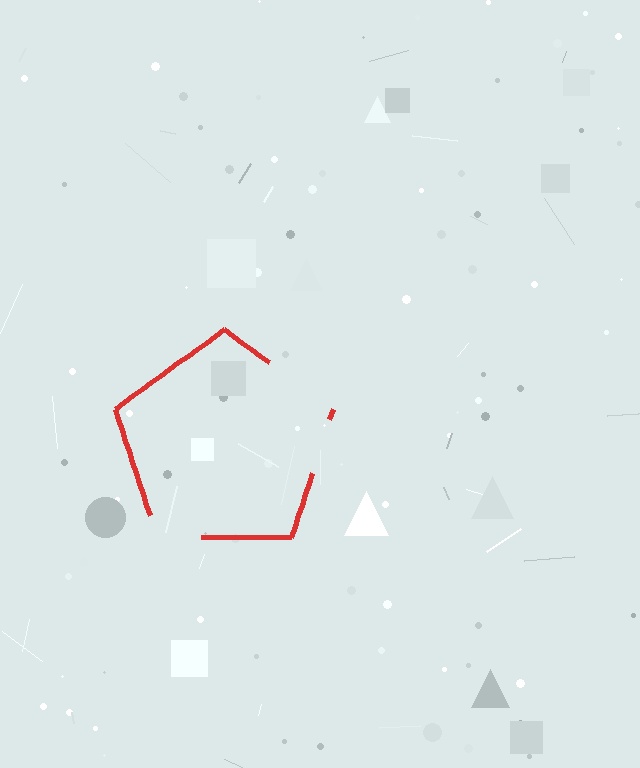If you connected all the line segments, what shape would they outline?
They would outline a pentagon.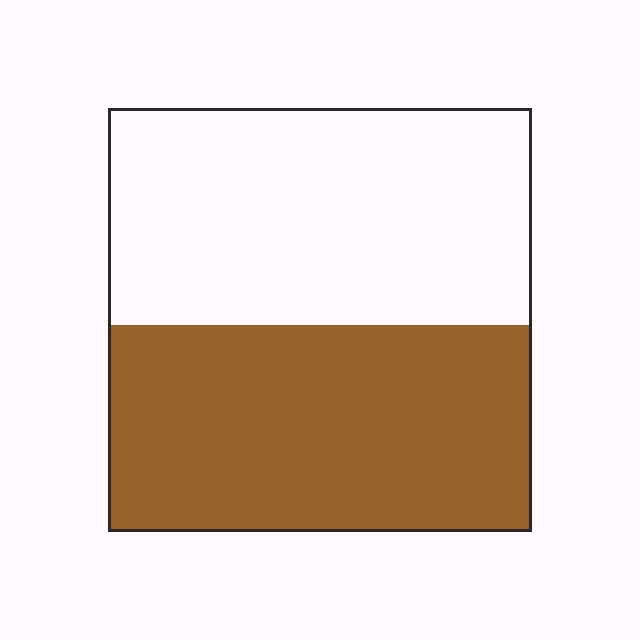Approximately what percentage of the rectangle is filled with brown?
Approximately 50%.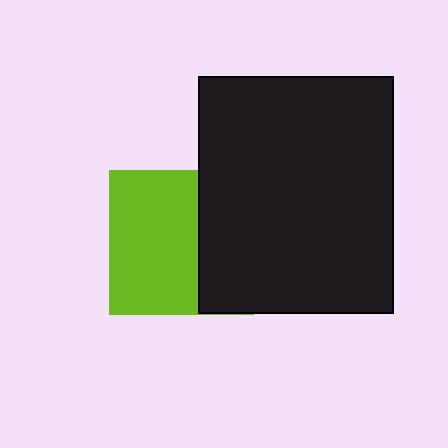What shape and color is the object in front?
The object in front is a black rectangle.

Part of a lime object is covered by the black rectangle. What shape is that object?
It is a square.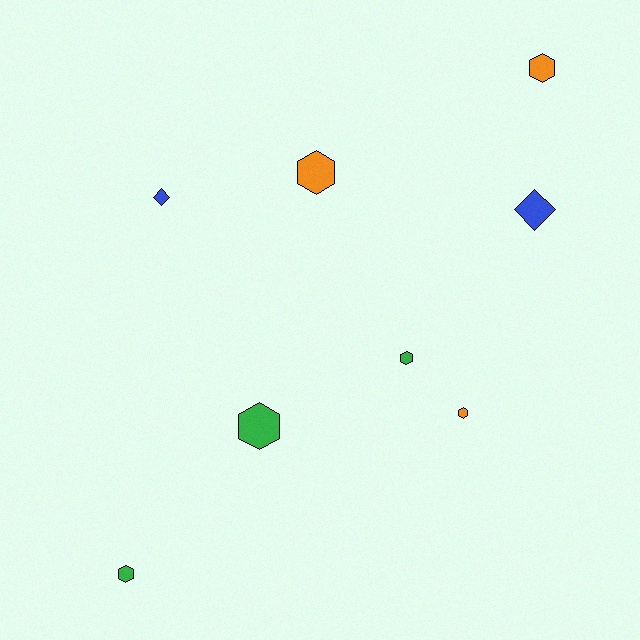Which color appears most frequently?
Green, with 3 objects.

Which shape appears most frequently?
Hexagon, with 6 objects.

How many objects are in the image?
There are 8 objects.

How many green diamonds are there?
There are no green diamonds.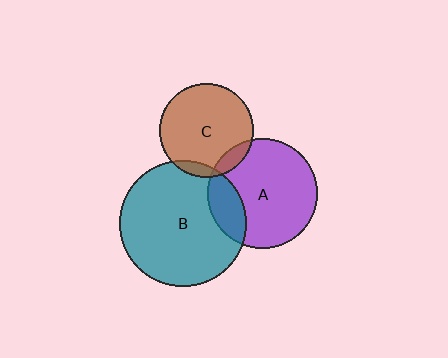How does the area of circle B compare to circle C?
Approximately 1.8 times.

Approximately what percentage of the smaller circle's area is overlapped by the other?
Approximately 20%.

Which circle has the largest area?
Circle B (teal).